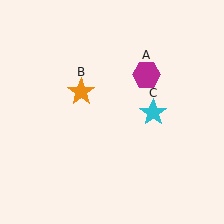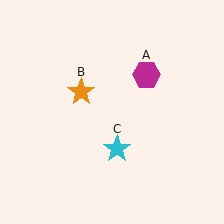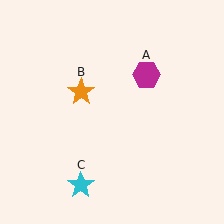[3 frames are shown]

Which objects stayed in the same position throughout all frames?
Magenta hexagon (object A) and orange star (object B) remained stationary.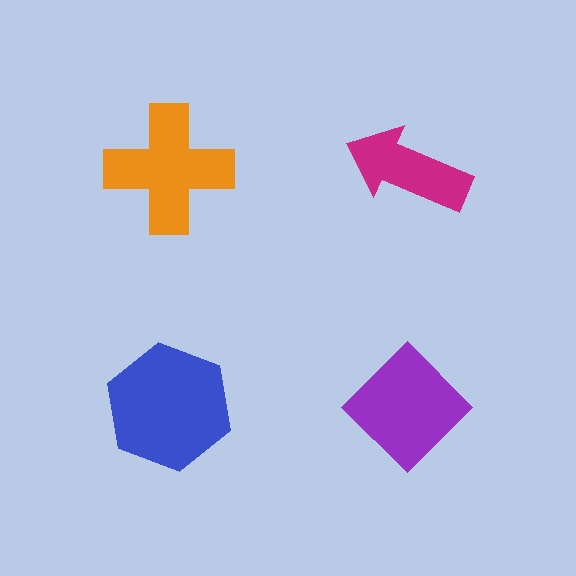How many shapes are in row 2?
2 shapes.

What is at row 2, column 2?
A purple diamond.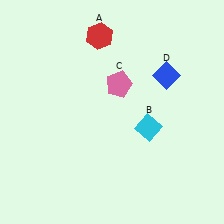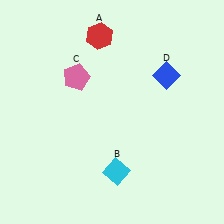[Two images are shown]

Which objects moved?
The objects that moved are: the cyan diamond (B), the pink pentagon (C).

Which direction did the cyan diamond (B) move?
The cyan diamond (B) moved down.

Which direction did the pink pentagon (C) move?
The pink pentagon (C) moved left.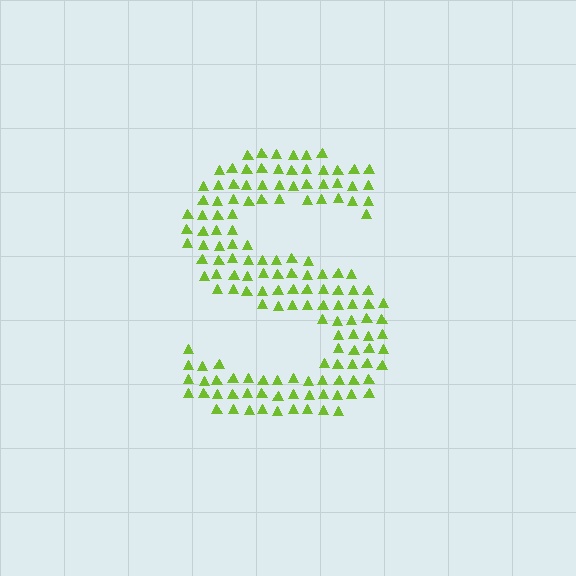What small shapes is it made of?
It is made of small triangles.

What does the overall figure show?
The overall figure shows the letter S.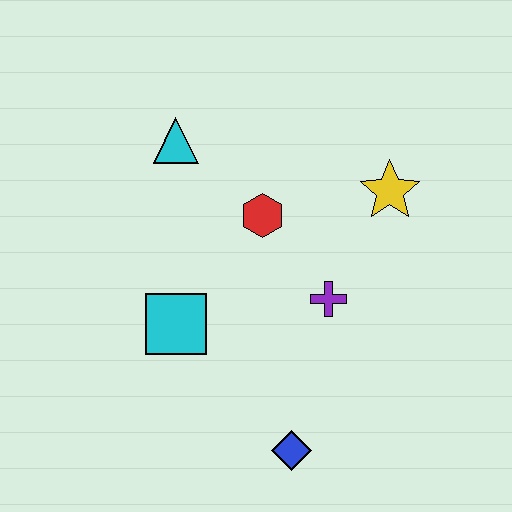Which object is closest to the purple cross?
The red hexagon is closest to the purple cross.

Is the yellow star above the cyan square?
Yes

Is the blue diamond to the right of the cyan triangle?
Yes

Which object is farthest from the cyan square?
The yellow star is farthest from the cyan square.